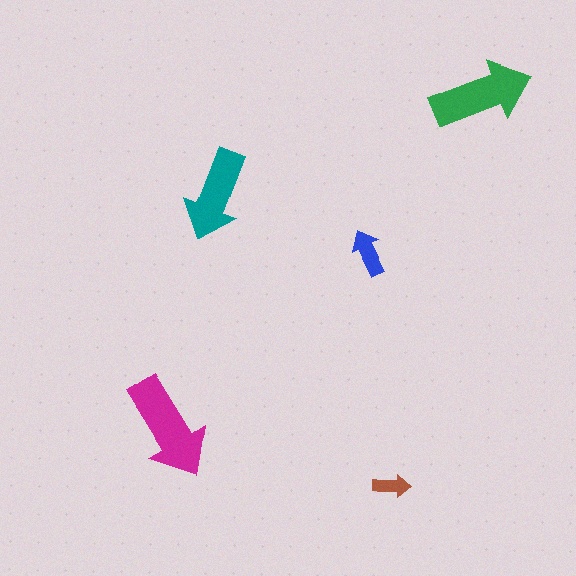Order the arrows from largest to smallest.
the magenta one, the green one, the teal one, the blue one, the brown one.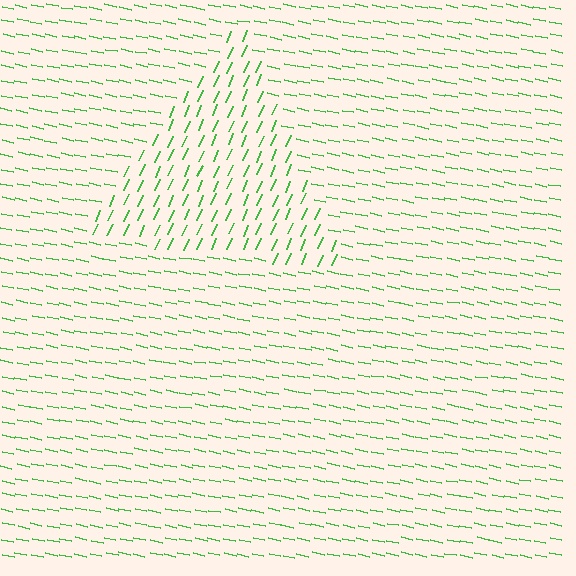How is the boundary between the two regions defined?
The boundary is defined purely by a change in line orientation (approximately 78 degrees difference). All lines are the same color and thickness.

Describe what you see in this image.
The image is filled with small green line segments. A triangle region in the image has lines oriented differently from the surrounding lines, creating a visible texture boundary.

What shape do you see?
I see a triangle.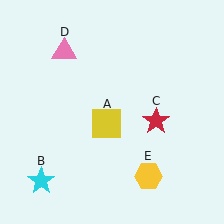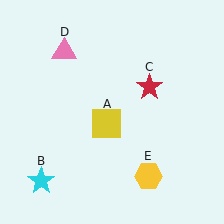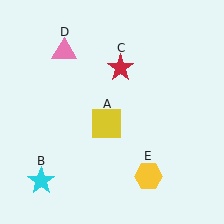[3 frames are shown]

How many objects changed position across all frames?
1 object changed position: red star (object C).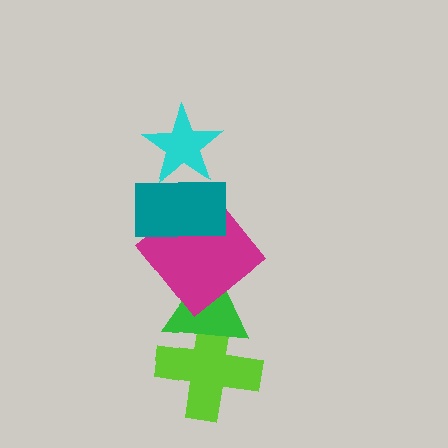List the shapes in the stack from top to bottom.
From top to bottom: the cyan star, the teal rectangle, the magenta diamond, the green triangle, the lime cross.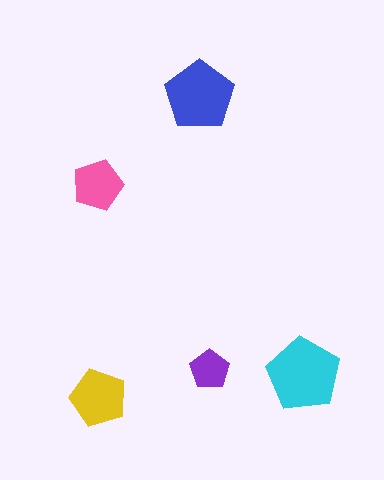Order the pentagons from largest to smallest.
the cyan one, the blue one, the yellow one, the pink one, the purple one.